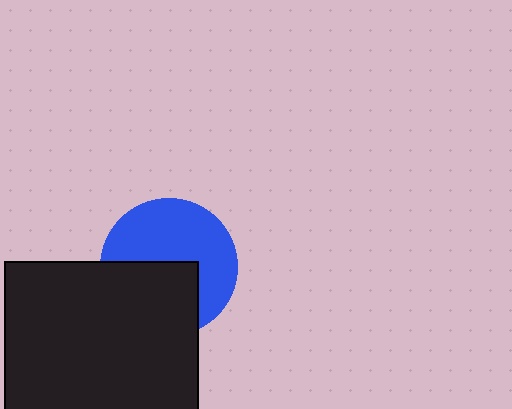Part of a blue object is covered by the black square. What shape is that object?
It is a circle.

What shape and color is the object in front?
The object in front is a black square.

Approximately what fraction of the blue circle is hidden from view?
Roughly 42% of the blue circle is hidden behind the black square.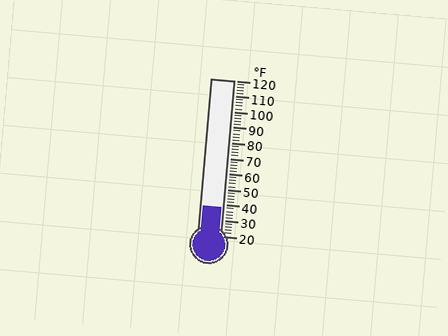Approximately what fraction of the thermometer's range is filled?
The thermometer is filled to approximately 20% of its range.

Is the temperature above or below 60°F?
The temperature is below 60°F.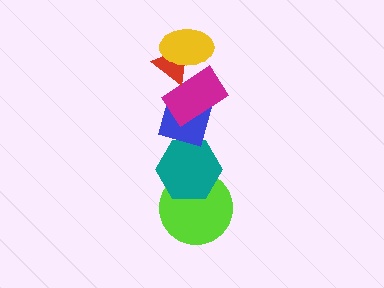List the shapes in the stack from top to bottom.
From top to bottom: the yellow ellipse, the red triangle, the magenta rectangle, the blue diamond, the teal hexagon, the lime circle.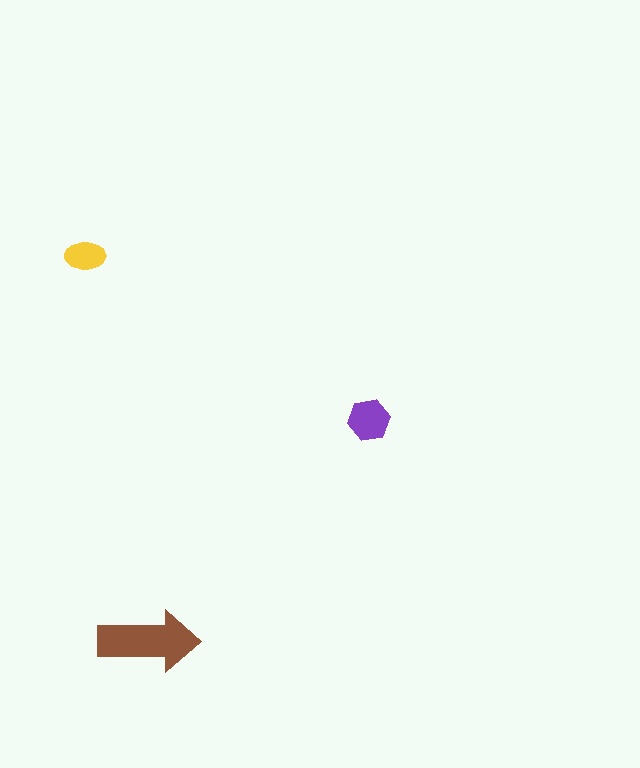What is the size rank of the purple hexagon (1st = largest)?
2nd.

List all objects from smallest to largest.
The yellow ellipse, the purple hexagon, the brown arrow.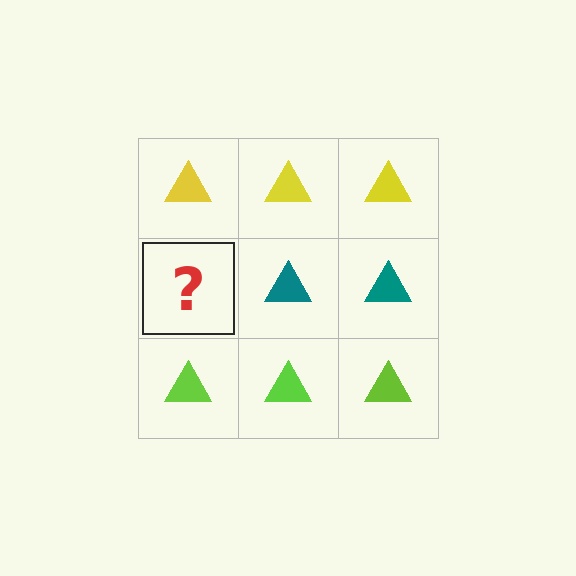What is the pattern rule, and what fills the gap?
The rule is that each row has a consistent color. The gap should be filled with a teal triangle.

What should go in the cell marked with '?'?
The missing cell should contain a teal triangle.